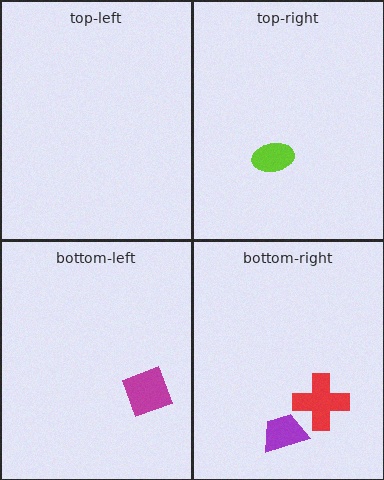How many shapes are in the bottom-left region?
1.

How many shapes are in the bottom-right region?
2.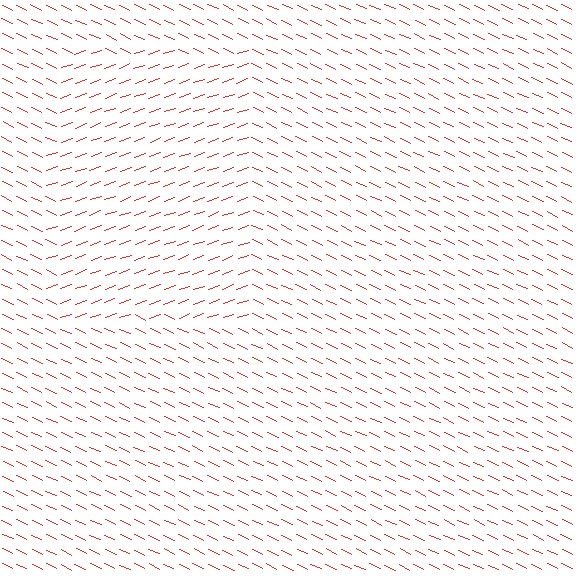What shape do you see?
I see a rectangle.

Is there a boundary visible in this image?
Yes, there is a texture boundary formed by a change in line orientation.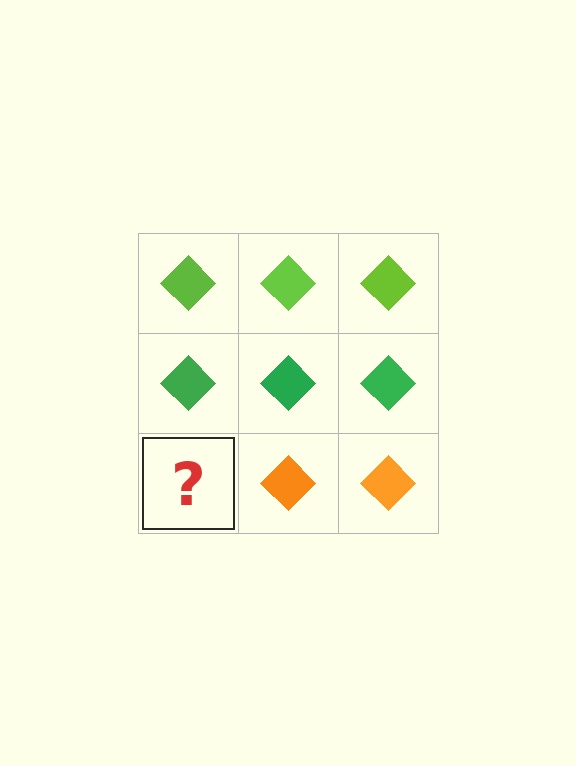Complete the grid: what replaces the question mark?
The question mark should be replaced with an orange diamond.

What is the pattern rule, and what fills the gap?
The rule is that each row has a consistent color. The gap should be filled with an orange diamond.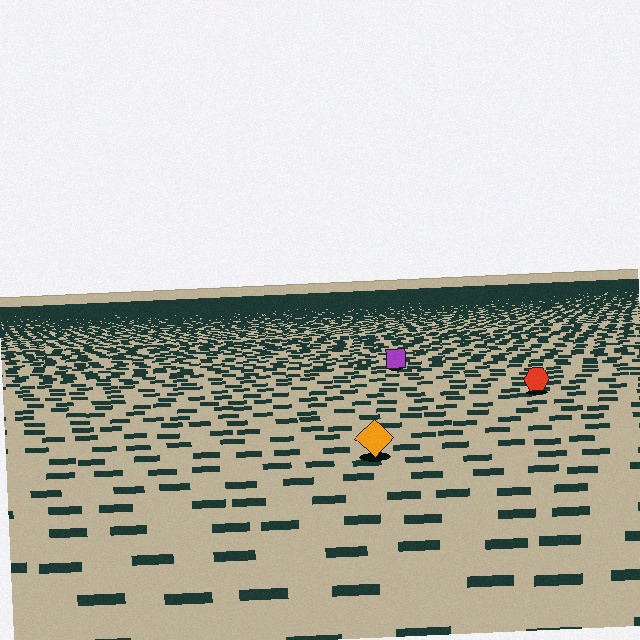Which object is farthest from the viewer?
The purple square is farthest from the viewer. It appears smaller and the ground texture around it is denser.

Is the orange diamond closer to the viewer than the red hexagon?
Yes. The orange diamond is closer — you can tell from the texture gradient: the ground texture is coarser near it.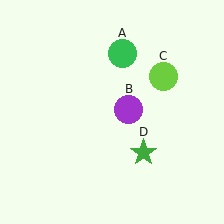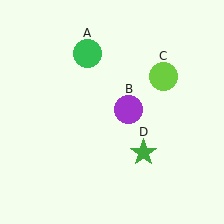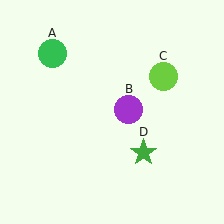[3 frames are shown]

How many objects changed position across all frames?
1 object changed position: green circle (object A).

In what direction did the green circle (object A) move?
The green circle (object A) moved left.